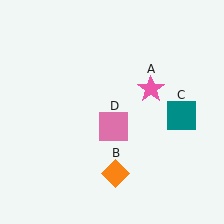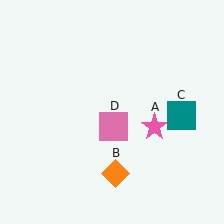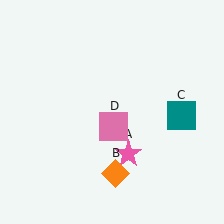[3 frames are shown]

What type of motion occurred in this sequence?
The pink star (object A) rotated clockwise around the center of the scene.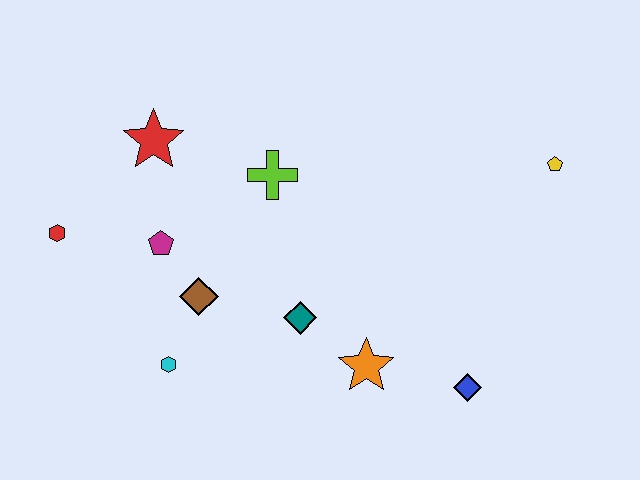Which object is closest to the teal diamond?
The orange star is closest to the teal diamond.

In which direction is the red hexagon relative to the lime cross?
The red hexagon is to the left of the lime cross.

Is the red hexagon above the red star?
No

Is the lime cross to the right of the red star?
Yes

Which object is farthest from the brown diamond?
The yellow pentagon is farthest from the brown diamond.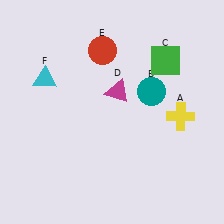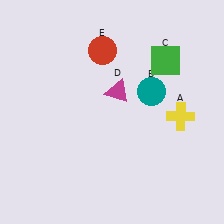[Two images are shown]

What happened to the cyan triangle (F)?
The cyan triangle (F) was removed in Image 2. It was in the top-left area of Image 1.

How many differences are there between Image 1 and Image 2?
There is 1 difference between the two images.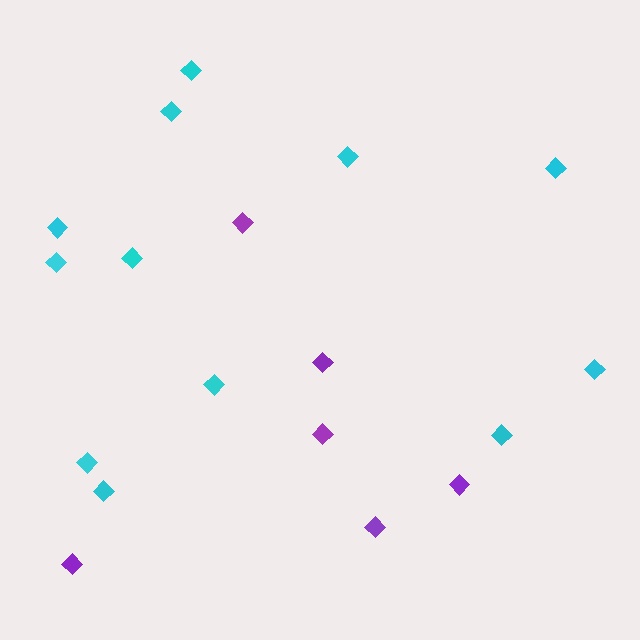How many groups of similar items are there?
There are 2 groups: one group of purple diamonds (6) and one group of cyan diamonds (12).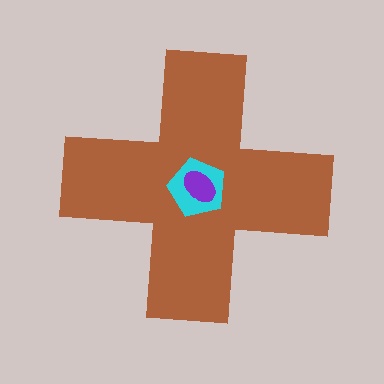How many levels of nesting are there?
3.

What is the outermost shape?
The brown cross.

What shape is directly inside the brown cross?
The cyan pentagon.